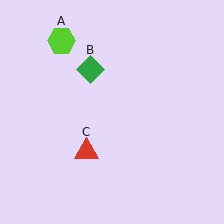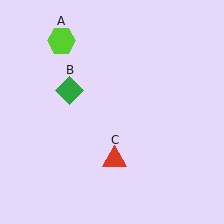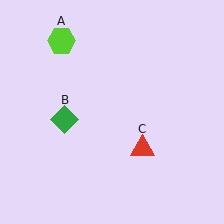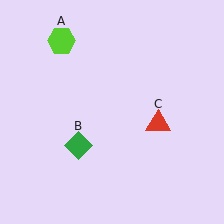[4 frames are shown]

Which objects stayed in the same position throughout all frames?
Lime hexagon (object A) remained stationary.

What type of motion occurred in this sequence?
The green diamond (object B), red triangle (object C) rotated counterclockwise around the center of the scene.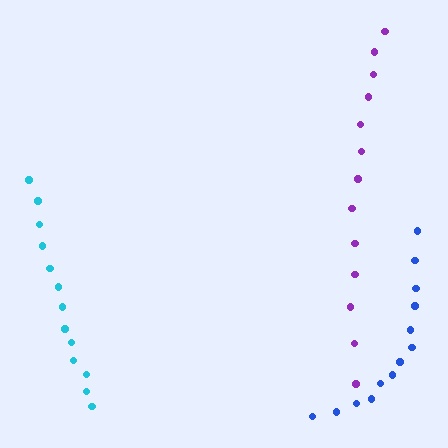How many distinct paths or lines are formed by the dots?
There are 3 distinct paths.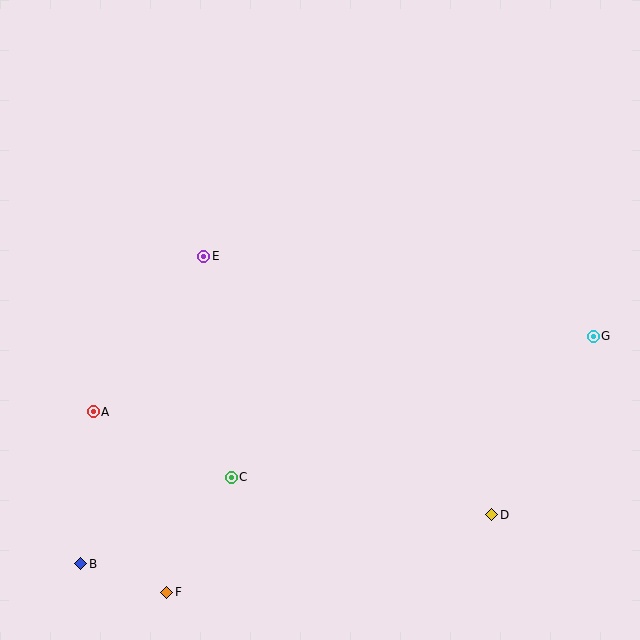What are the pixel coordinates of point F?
Point F is at (167, 592).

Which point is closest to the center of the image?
Point E at (204, 256) is closest to the center.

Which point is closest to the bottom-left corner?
Point B is closest to the bottom-left corner.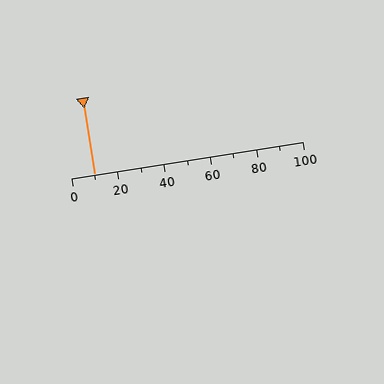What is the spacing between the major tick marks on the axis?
The major ticks are spaced 20 apart.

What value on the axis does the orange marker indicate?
The marker indicates approximately 10.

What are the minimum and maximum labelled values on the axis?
The axis runs from 0 to 100.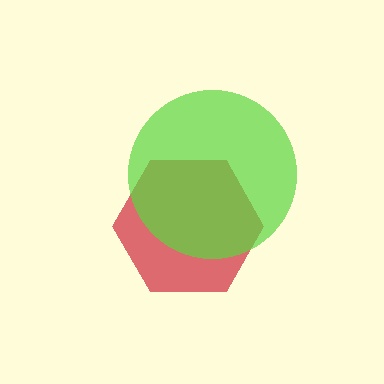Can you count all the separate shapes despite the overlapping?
Yes, there are 2 separate shapes.